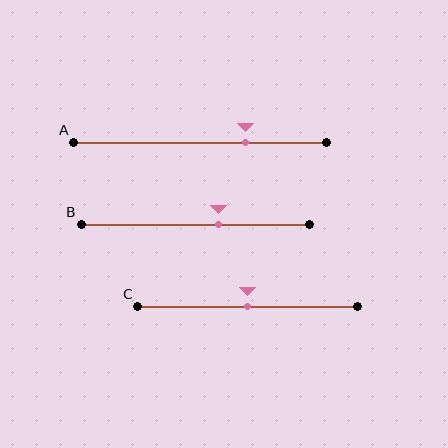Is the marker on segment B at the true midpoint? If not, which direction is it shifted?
No, the marker on segment B is shifted to the right by about 10% of the segment length.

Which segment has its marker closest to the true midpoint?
Segment C has its marker closest to the true midpoint.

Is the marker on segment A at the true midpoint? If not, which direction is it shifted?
No, the marker on segment A is shifted to the right by about 18% of the segment length.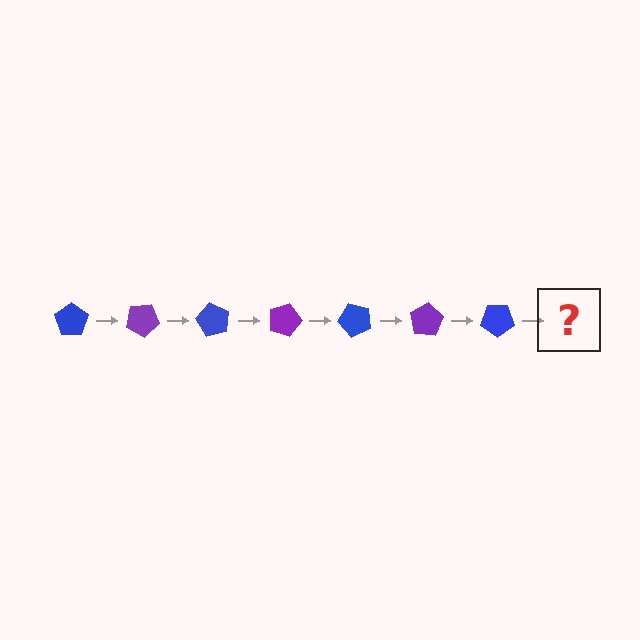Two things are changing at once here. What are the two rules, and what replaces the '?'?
The two rules are that it rotates 30 degrees each step and the color cycles through blue and purple. The '?' should be a purple pentagon, rotated 210 degrees from the start.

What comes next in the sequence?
The next element should be a purple pentagon, rotated 210 degrees from the start.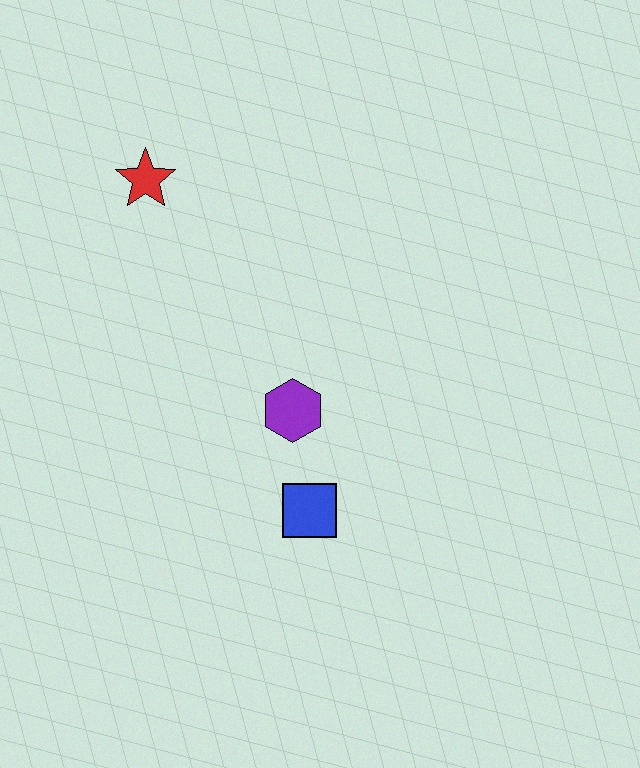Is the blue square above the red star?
No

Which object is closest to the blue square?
The purple hexagon is closest to the blue square.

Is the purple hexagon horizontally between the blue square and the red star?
Yes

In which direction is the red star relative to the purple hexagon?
The red star is above the purple hexagon.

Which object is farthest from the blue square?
The red star is farthest from the blue square.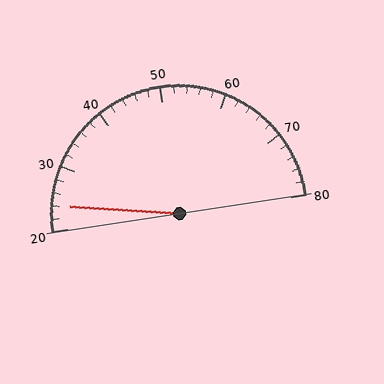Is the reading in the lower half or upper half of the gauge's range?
The reading is in the lower half of the range (20 to 80).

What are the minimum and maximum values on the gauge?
The gauge ranges from 20 to 80.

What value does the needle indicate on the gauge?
The needle indicates approximately 24.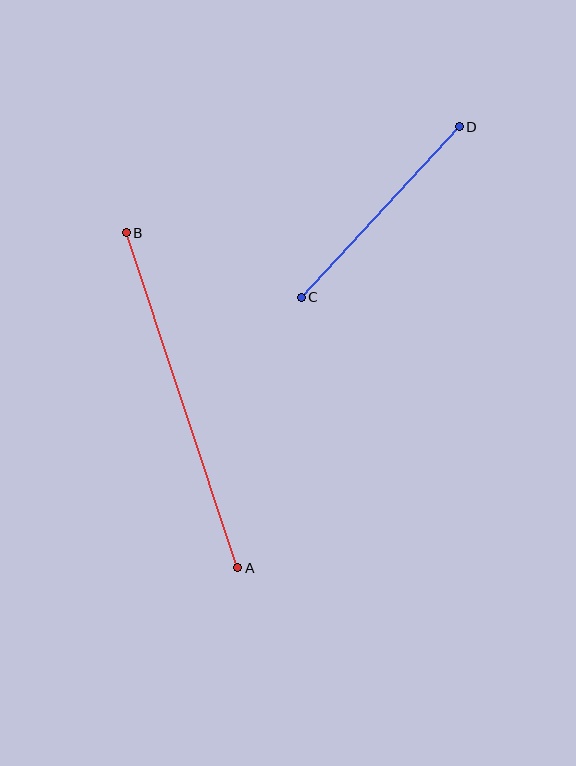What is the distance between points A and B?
The distance is approximately 353 pixels.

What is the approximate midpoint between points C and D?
The midpoint is at approximately (380, 212) pixels.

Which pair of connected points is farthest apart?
Points A and B are farthest apart.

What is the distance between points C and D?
The distance is approximately 232 pixels.